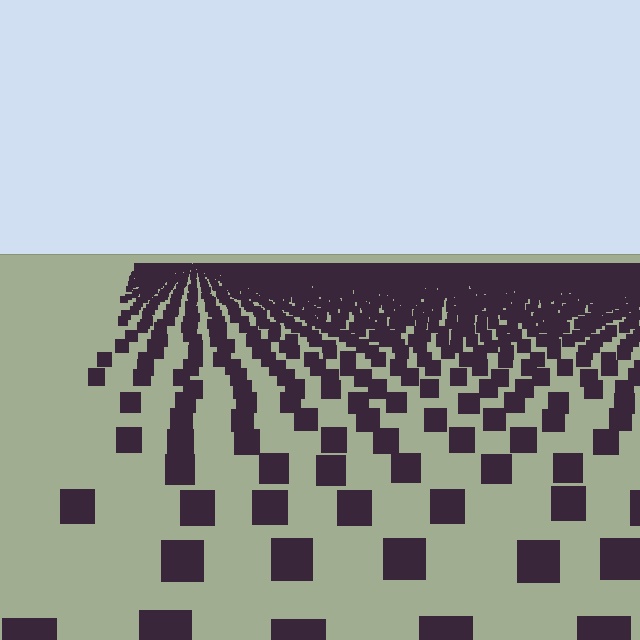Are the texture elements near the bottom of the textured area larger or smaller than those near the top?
Larger. Near the bottom, elements are closer to the viewer and appear at a bigger on-screen size.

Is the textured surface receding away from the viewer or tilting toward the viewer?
The surface is receding away from the viewer. Texture elements get smaller and denser toward the top.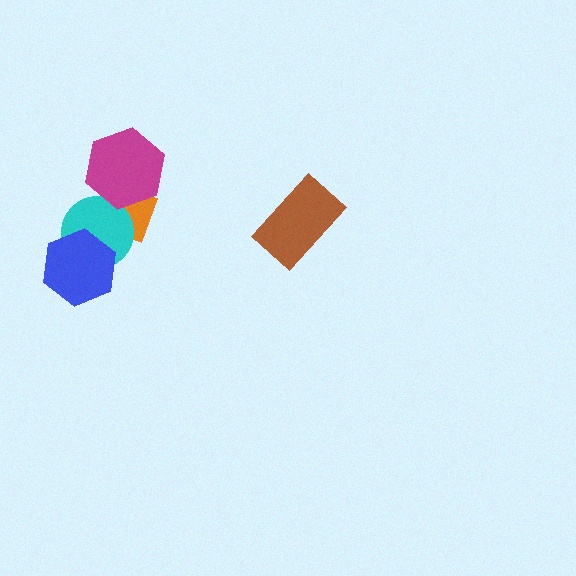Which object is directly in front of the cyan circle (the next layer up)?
The blue hexagon is directly in front of the cyan circle.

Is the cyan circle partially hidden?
Yes, it is partially covered by another shape.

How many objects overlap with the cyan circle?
3 objects overlap with the cyan circle.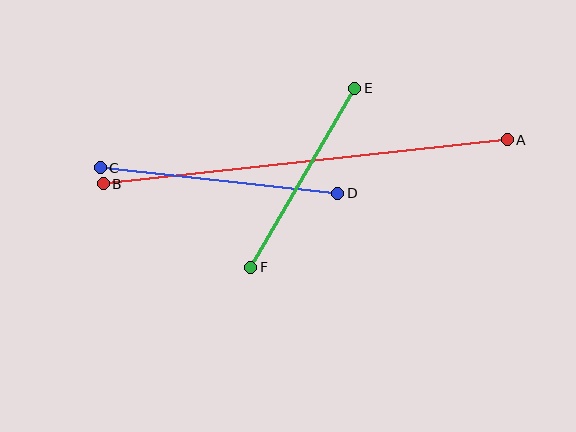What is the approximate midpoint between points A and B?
The midpoint is at approximately (305, 162) pixels.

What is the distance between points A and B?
The distance is approximately 406 pixels.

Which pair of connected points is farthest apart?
Points A and B are farthest apart.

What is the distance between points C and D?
The distance is approximately 239 pixels.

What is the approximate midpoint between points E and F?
The midpoint is at approximately (303, 178) pixels.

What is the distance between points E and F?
The distance is approximately 207 pixels.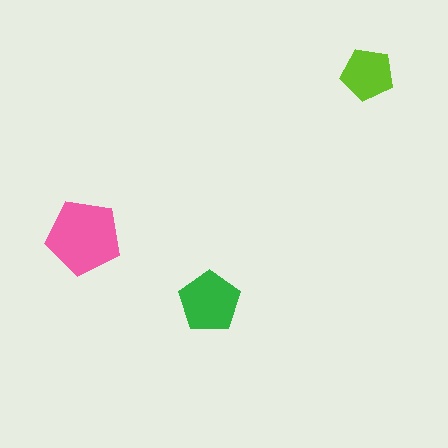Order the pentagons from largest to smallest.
the pink one, the green one, the lime one.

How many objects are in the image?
There are 3 objects in the image.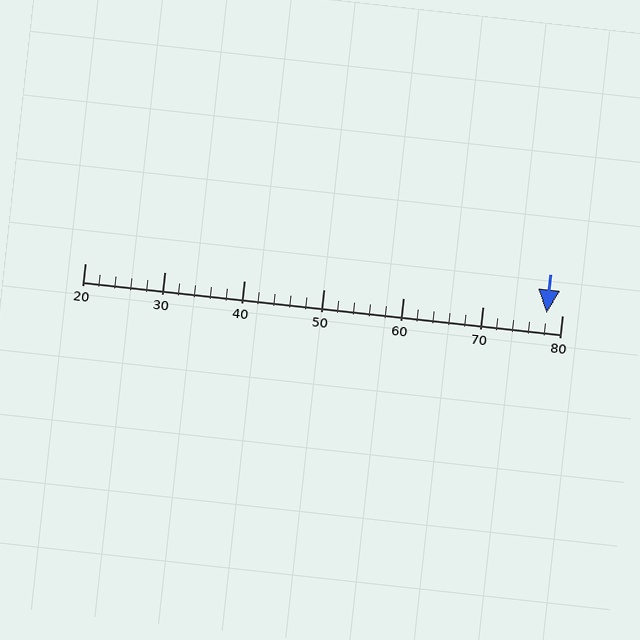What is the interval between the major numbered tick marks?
The major tick marks are spaced 10 units apart.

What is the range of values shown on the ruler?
The ruler shows values from 20 to 80.